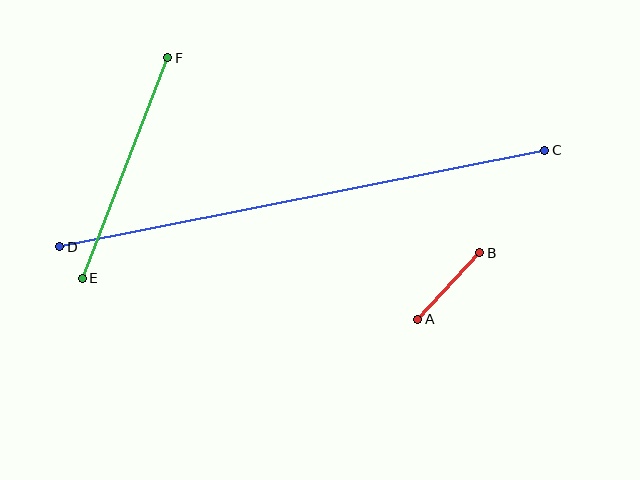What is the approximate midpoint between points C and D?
The midpoint is at approximately (302, 198) pixels.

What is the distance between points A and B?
The distance is approximately 91 pixels.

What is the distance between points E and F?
The distance is approximately 237 pixels.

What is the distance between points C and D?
The distance is approximately 495 pixels.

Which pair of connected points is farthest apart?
Points C and D are farthest apart.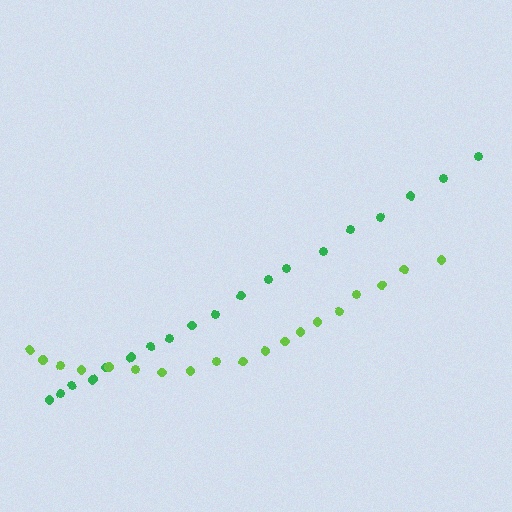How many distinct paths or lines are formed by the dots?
There are 2 distinct paths.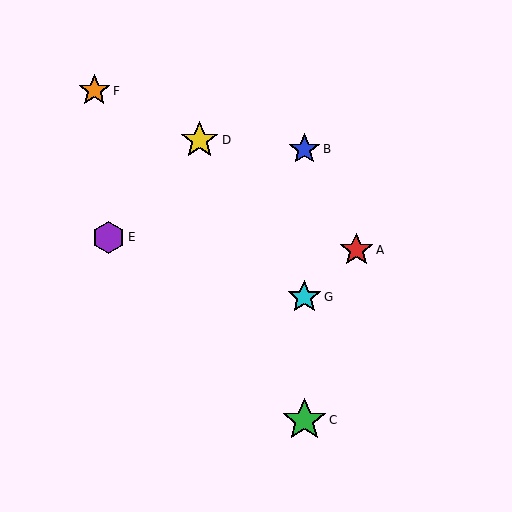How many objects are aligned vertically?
3 objects (B, C, G) are aligned vertically.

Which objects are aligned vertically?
Objects B, C, G are aligned vertically.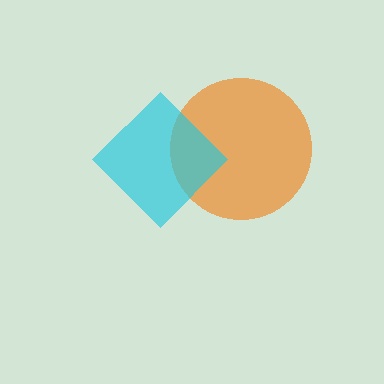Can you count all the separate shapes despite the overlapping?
Yes, there are 2 separate shapes.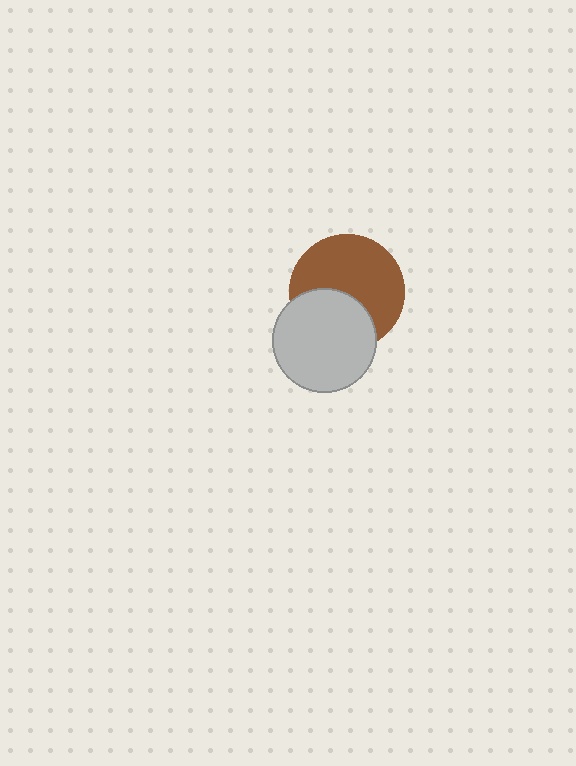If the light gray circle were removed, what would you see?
You would see the complete brown circle.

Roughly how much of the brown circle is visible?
About half of it is visible (roughly 63%).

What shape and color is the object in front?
The object in front is a light gray circle.